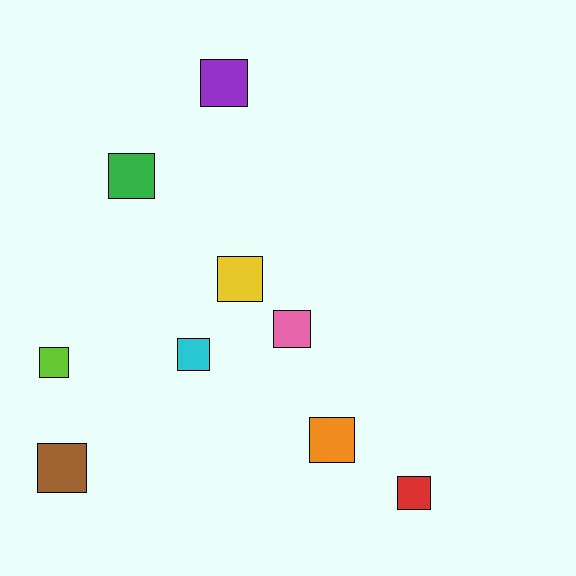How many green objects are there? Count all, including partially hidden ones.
There is 1 green object.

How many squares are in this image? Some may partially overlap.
There are 9 squares.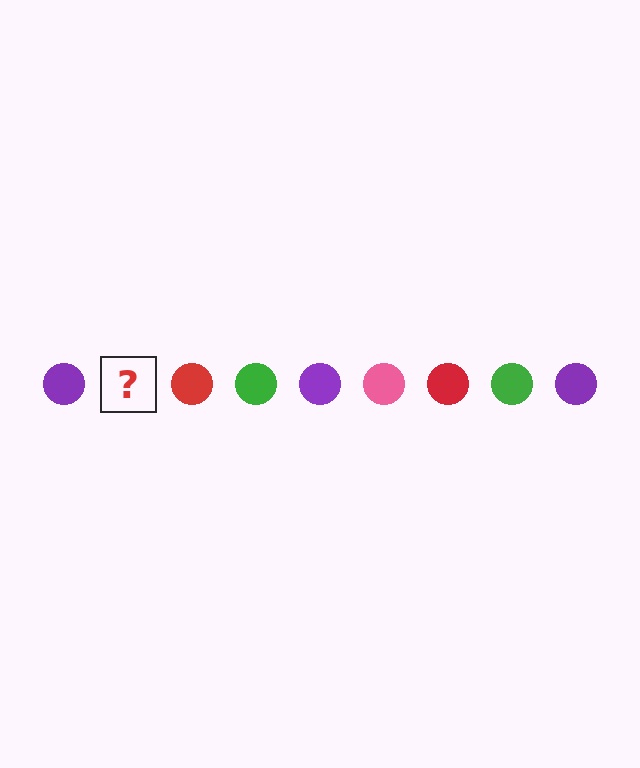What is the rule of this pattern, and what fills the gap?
The rule is that the pattern cycles through purple, pink, red, green circles. The gap should be filled with a pink circle.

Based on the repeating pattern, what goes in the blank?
The blank should be a pink circle.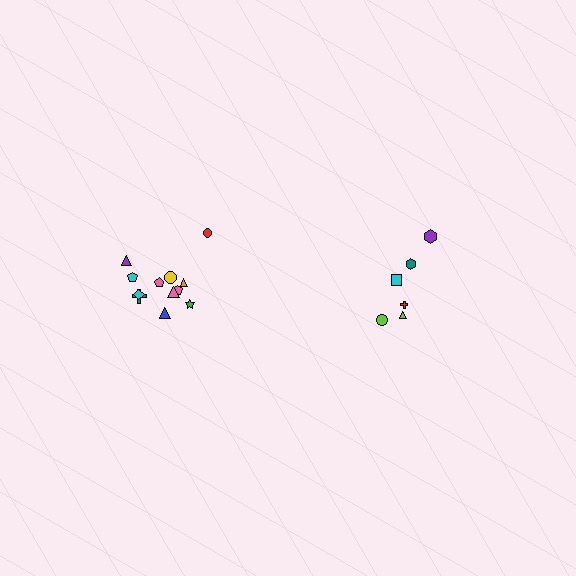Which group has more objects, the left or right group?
The left group.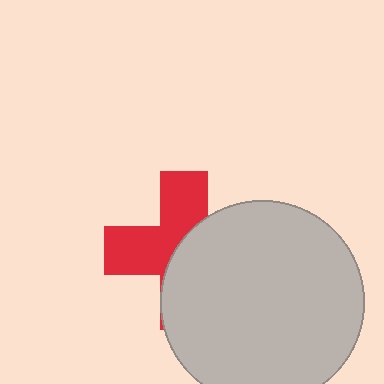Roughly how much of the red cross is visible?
About half of it is visible (roughly 47%).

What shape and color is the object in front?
The object in front is a light gray circle.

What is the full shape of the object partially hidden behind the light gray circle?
The partially hidden object is a red cross.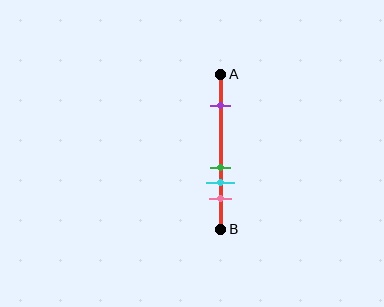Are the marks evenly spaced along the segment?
No, the marks are not evenly spaced.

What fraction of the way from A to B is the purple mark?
The purple mark is approximately 20% (0.2) of the way from A to B.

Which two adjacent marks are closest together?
The green and cyan marks are the closest adjacent pair.